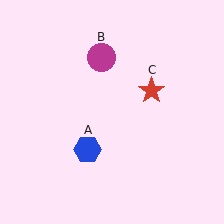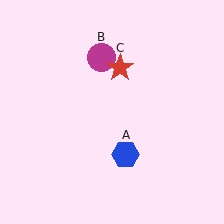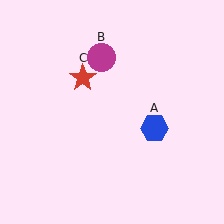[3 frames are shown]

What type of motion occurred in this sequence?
The blue hexagon (object A), red star (object C) rotated counterclockwise around the center of the scene.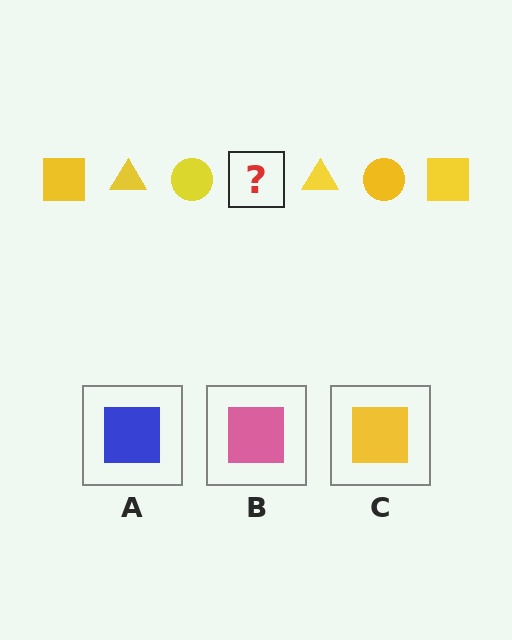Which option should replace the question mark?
Option C.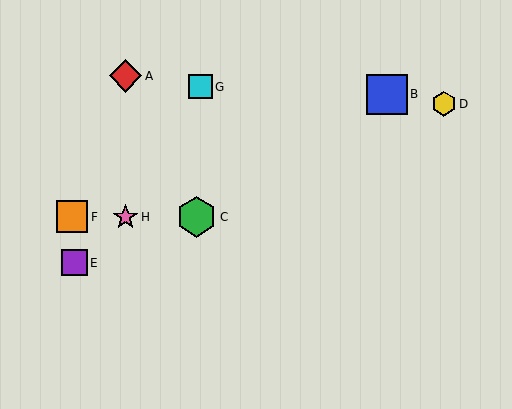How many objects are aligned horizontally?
3 objects (C, F, H) are aligned horizontally.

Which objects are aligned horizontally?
Objects C, F, H are aligned horizontally.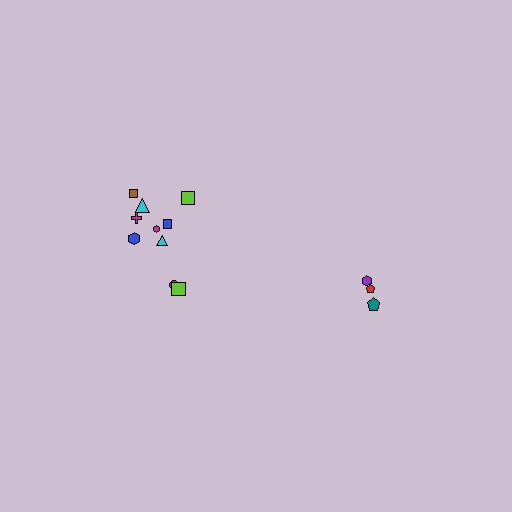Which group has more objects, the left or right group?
The left group.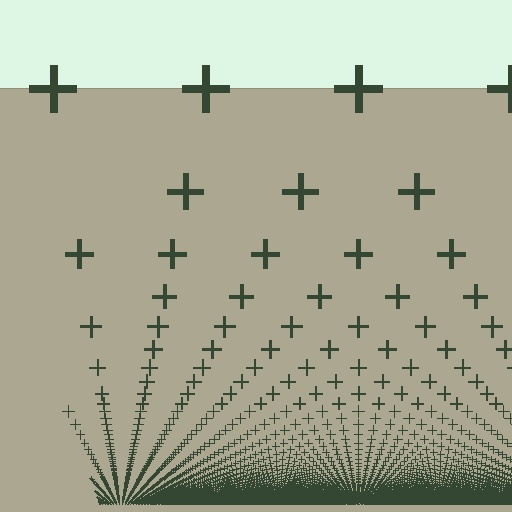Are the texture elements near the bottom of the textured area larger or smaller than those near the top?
Smaller. The gradient is inverted — elements near the bottom are smaller and denser.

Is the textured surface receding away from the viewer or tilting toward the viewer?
The surface appears to tilt toward the viewer. Texture elements get larger and sparser toward the top.